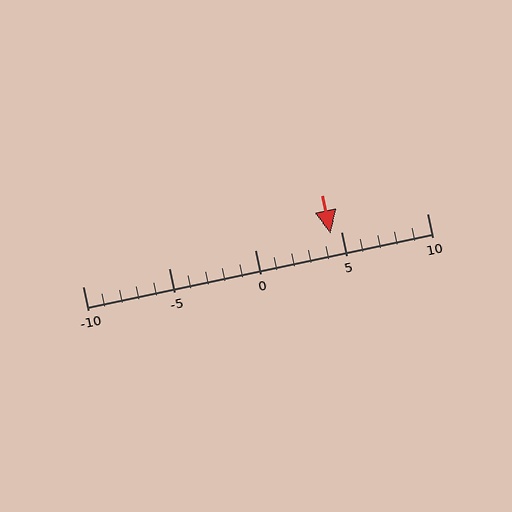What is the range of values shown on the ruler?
The ruler shows values from -10 to 10.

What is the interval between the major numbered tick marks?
The major tick marks are spaced 5 units apart.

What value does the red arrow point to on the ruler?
The red arrow points to approximately 4.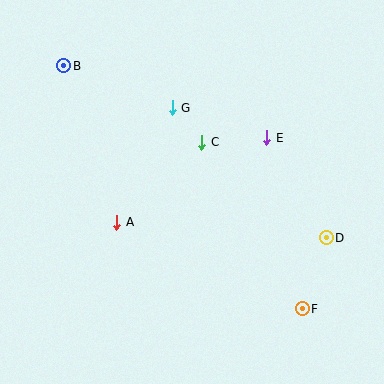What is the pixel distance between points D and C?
The distance between D and C is 157 pixels.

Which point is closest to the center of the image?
Point C at (202, 142) is closest to the center.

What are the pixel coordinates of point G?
Point G is at (172, 108).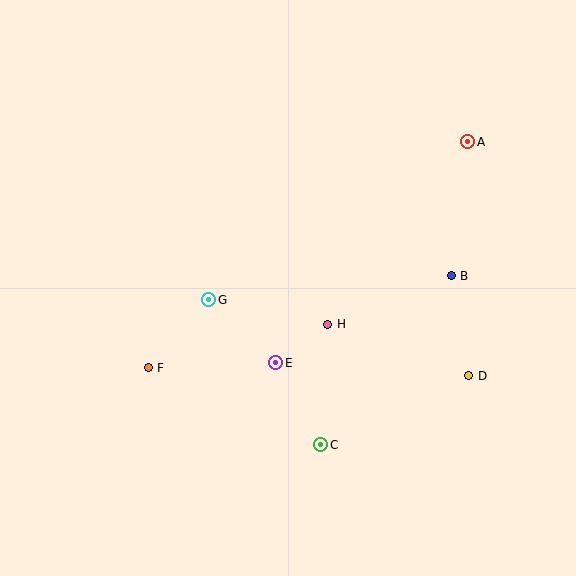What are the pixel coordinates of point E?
Point E is at (276, 363).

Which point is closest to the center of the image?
Point H at (328, 324) is closest to the center.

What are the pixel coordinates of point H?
Point H is at (328, 324).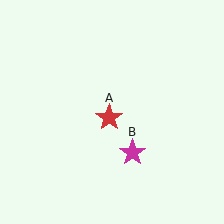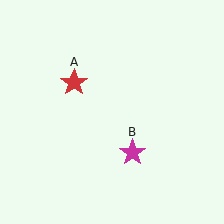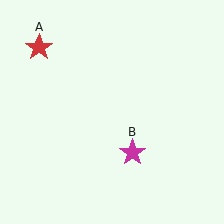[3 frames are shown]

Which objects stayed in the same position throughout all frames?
Magenta star (object B) remained stationary.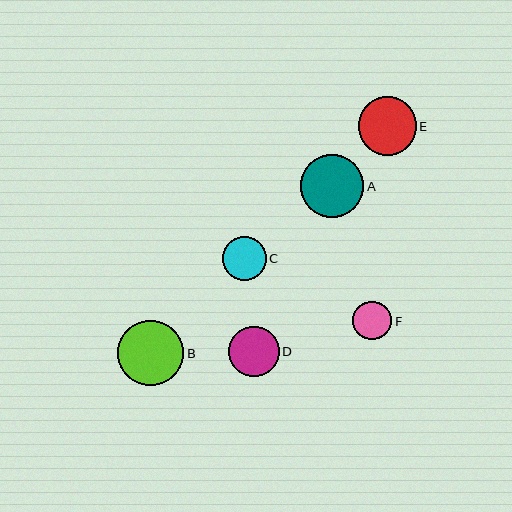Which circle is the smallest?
Circle F is the smallest with a size of approximately 39 pixels.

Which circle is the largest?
Circle B is the largest with a size of approximately 66 pixels.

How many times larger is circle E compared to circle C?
Circle E is approximately 1.3 times the size of circle C.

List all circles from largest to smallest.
From largest to smallest: B, A, E, D, C, F.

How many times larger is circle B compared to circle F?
Circle B is approximately 1.7 times the size of circle F.